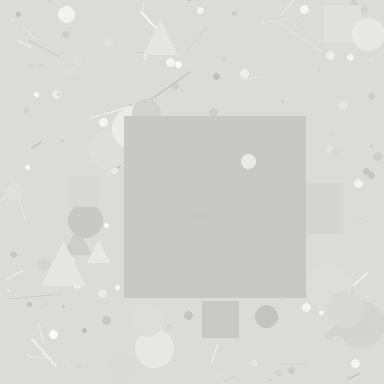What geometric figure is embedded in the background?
A square is embedded in the background.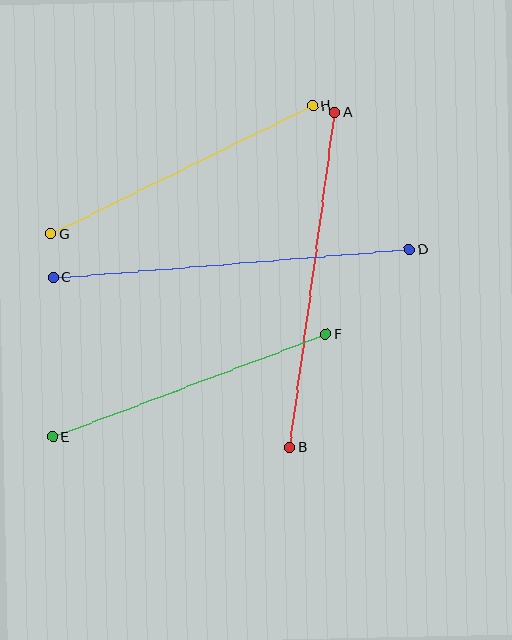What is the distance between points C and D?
The distance is approximately 357 pixels.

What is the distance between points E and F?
The distance is approximately 292 pixels.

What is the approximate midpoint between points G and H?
The midpoint is at approximately (182, 170) pixels.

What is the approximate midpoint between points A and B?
The midpoint is at approximately (312, 280) pixels.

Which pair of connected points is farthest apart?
Points C and D are farthest apart.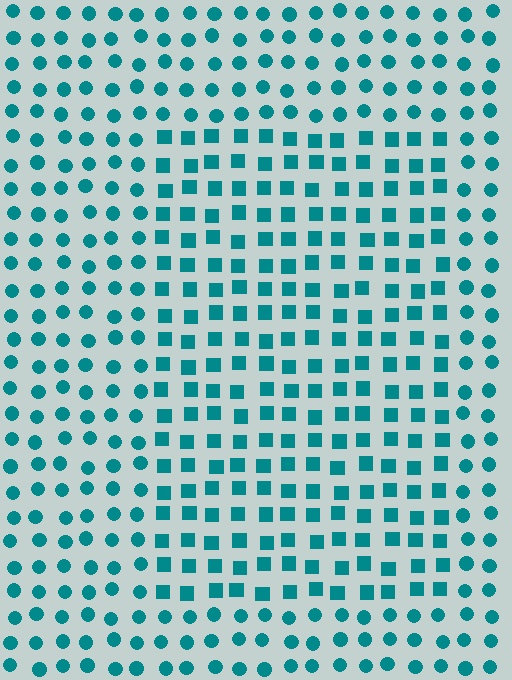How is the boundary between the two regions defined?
The boundary is defined by a change in element shape: squares inside vs. circles outside. All elements share the same color and spacing.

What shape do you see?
I see a rectangle.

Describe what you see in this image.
The image is filled with small teal elements arranged in a uniform grid. A rectangle-shaped region contains squares, while the surrounding area contains circles. The boundary is defined purely by the change in element shape.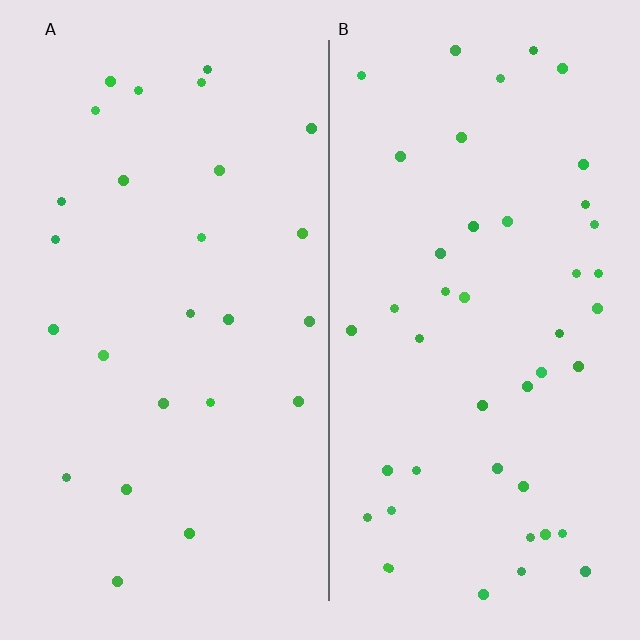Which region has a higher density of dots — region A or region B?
B (the right).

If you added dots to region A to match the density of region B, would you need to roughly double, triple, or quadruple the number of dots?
Approximately double.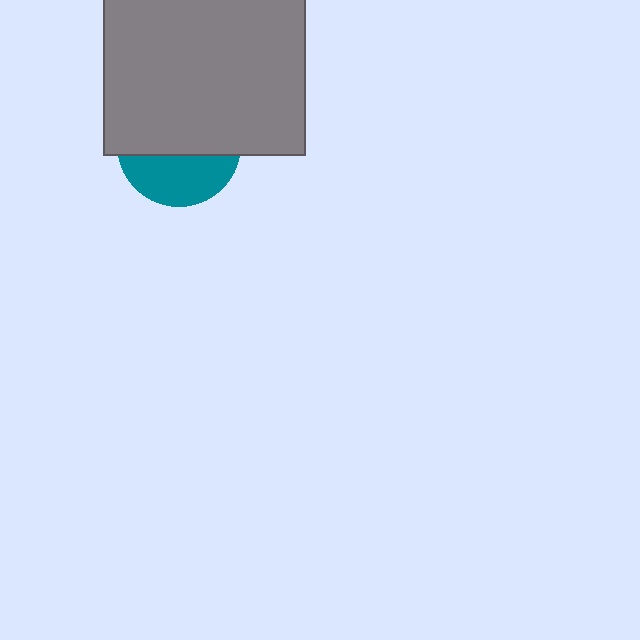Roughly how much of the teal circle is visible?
A small part of it is visible (roughly 39%).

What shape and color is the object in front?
The object in front is a gray square.